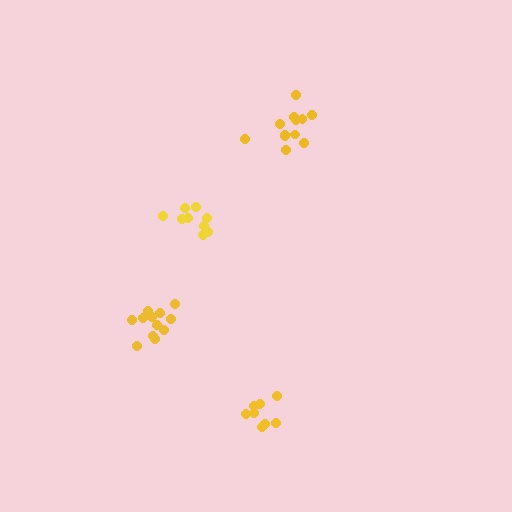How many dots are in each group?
Group 1: 12 dots, Group 2: 12 dots, Group 3: 8 dots, Group 4: 9 dots (41 total).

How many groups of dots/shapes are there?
There are 4 groups.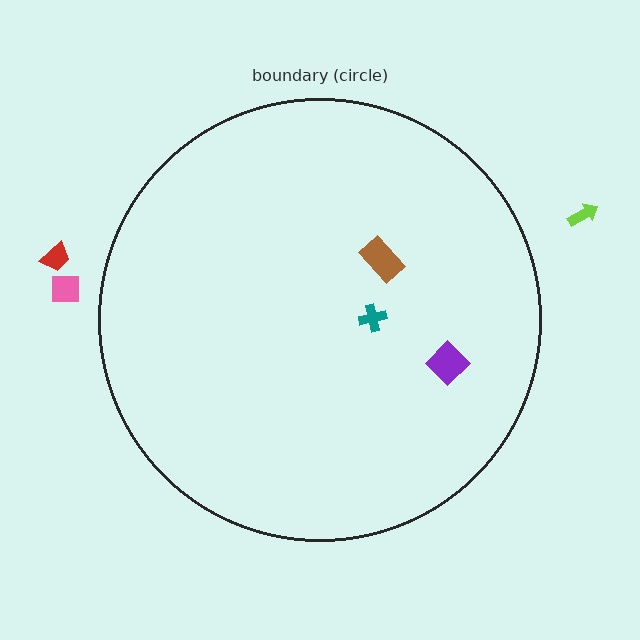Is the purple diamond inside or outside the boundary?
Inside.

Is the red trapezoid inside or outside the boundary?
Outside.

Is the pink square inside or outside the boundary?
Outside.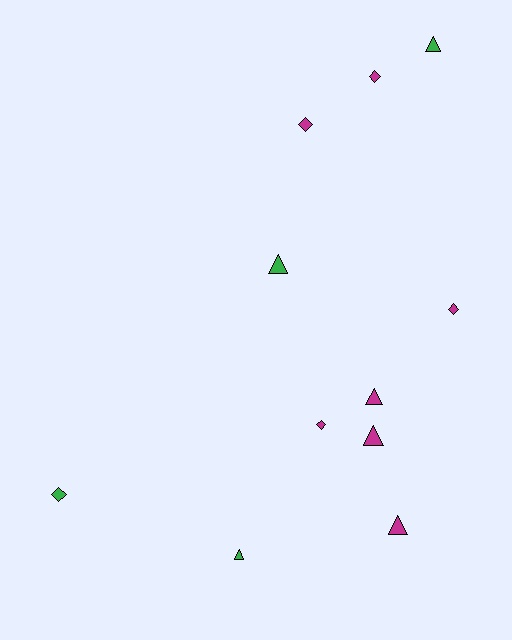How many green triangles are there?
There are 3 green triangles.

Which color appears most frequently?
Magenta, with 7 objects.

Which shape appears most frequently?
Triangle, with 6 objects.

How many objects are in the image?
There are 11 objects.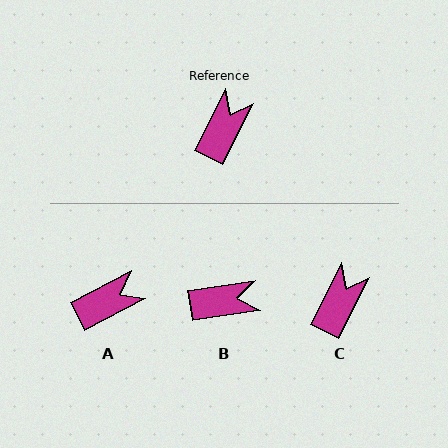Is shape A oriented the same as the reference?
No, it is off by about 35 degrees.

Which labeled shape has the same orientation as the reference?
C.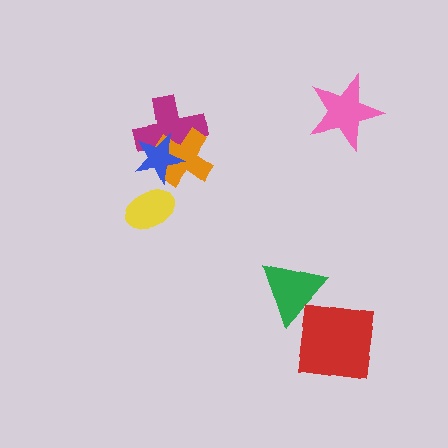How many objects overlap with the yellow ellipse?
0 objects overlap with the yellow ellipse.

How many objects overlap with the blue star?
2 objects overlap with the blue star.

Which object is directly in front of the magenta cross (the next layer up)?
The orange cross is directly in front of the magenta cross.